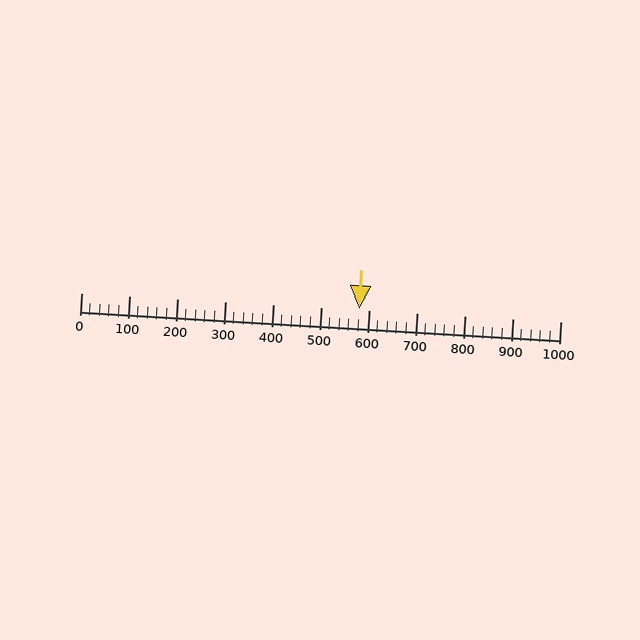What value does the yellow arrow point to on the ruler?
The yellow arrow points to approximately 580.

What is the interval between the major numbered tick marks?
The major tick marks are spaced 100 units apart.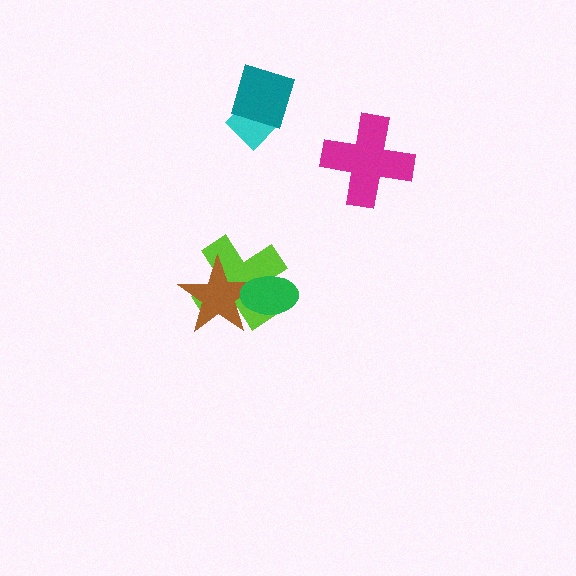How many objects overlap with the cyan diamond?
1 object overlaps with the cyan diamond.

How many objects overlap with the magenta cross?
0 objects overlap with the magenta cross.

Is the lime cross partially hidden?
Yes, it is partially covered by another shape.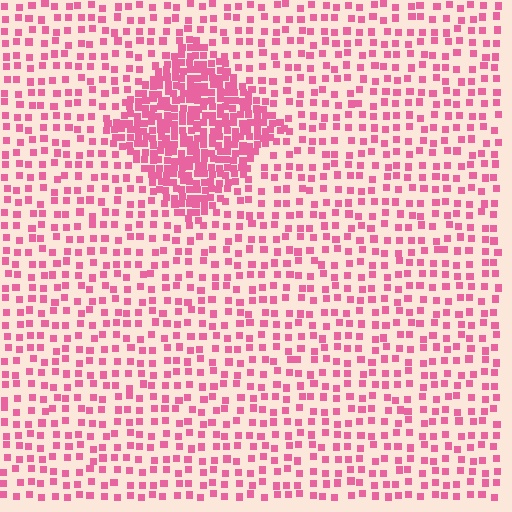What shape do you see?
I see a diamond.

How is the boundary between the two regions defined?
The boundary is defined by a change in element density (approximately 2.7x ratio). All elements are the same color, size, and shape.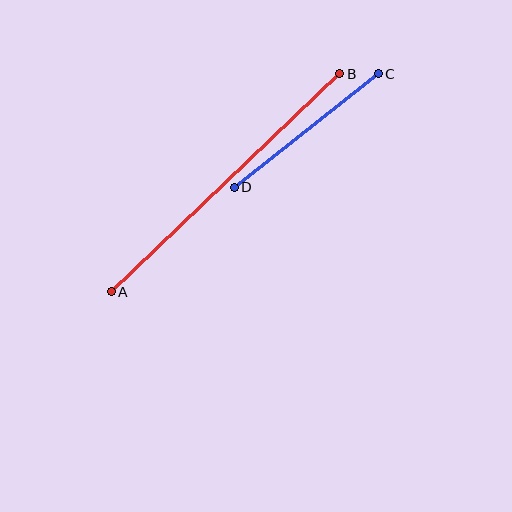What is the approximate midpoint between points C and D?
The midpoint is at approximately (306, 131) pixels.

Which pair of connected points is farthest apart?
Points A and B are farthest apart.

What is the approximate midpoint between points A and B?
The midpoint is at approximately (225, 183) pixels.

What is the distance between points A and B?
The distance is approximately 316 pixels.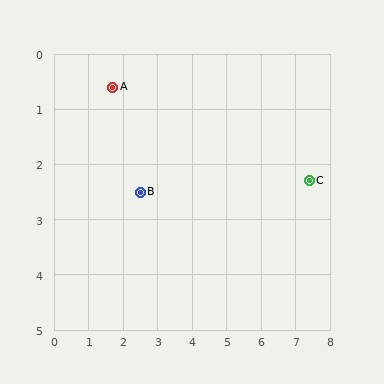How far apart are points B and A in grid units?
Points B and A are about 2.1 grid units apart.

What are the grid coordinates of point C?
Point C is at approximately (7.4, 2.3).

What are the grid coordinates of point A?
Point A is at approximately (1.7, 0.6).